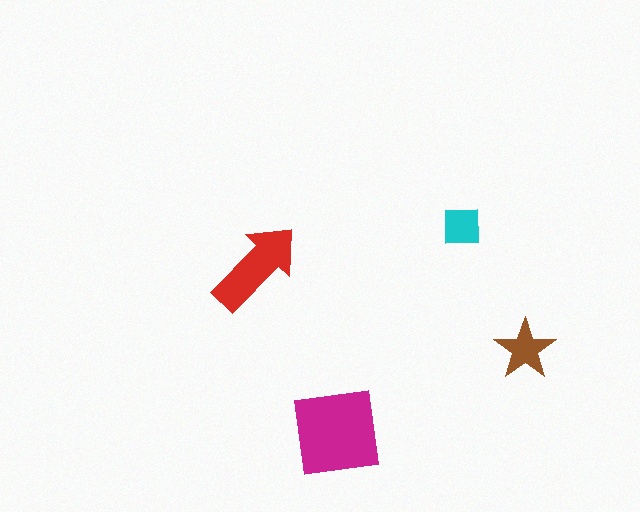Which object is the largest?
The magenta square.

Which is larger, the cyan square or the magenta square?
The magenta square.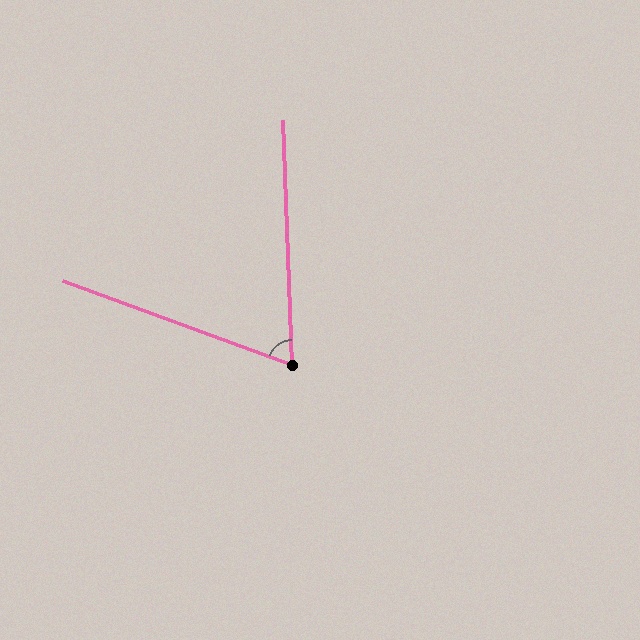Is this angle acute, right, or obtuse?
It is acute.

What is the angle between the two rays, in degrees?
Approximately 68 degrees.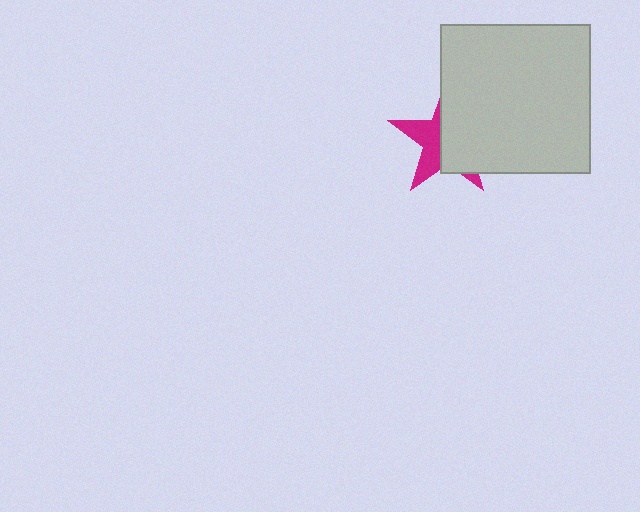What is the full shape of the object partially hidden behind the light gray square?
The partially hidden object is a magenta star.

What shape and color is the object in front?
The object in front is a light gray square.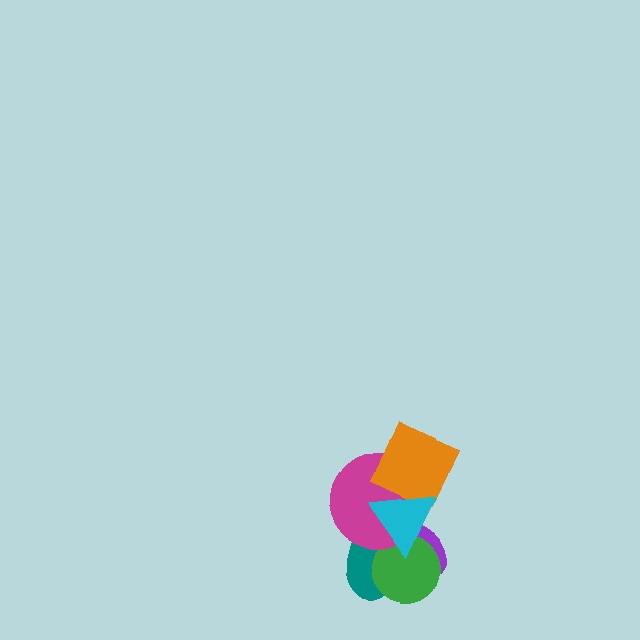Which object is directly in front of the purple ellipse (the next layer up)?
The teal ellipse is directly in front of the purple ellipse.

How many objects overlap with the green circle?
4 objects overlap with the green circle.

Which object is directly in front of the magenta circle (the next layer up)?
The orange diamond is directly in front of the magenta circle.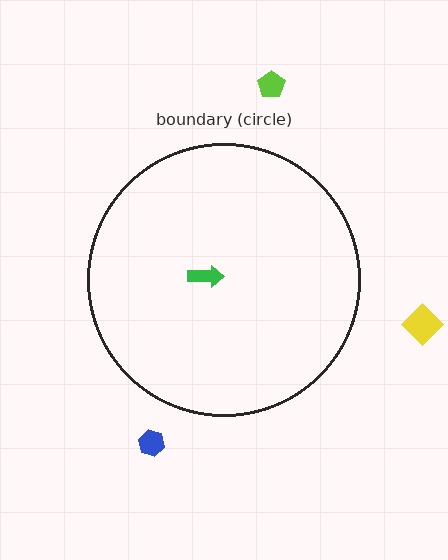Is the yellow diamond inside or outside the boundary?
Outside.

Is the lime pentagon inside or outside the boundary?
Outside.